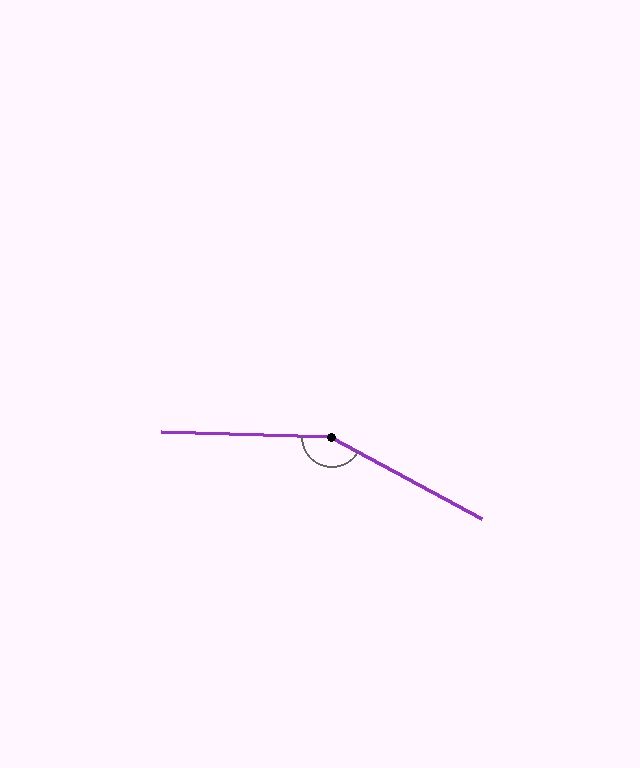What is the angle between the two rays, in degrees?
Approximately 153 degrees.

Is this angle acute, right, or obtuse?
It is obtuse.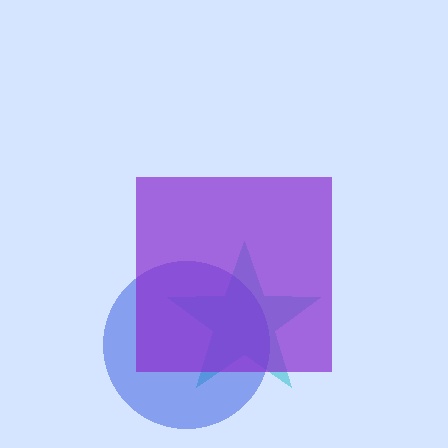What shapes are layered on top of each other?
The layered shapes are: a cyan star, a blue circle, a purple square.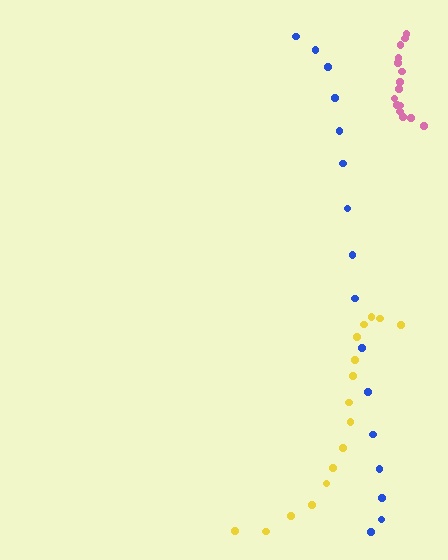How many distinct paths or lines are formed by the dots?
There are 3 distinct paths.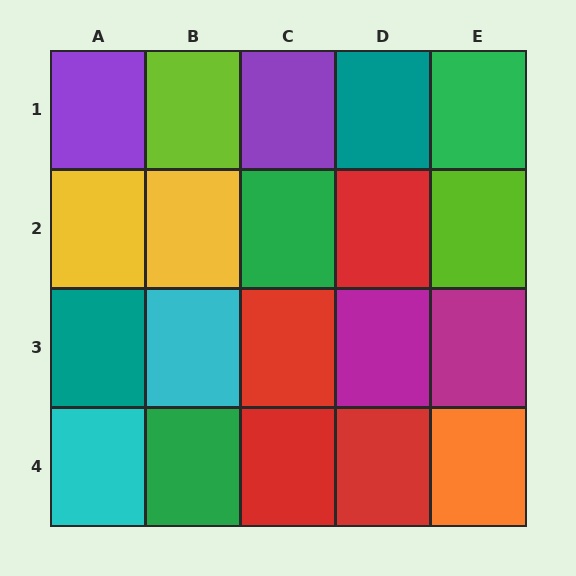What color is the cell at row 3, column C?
Red.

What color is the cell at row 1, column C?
Purple.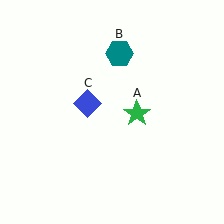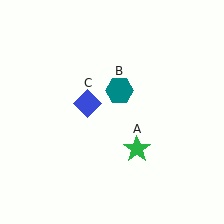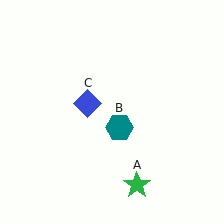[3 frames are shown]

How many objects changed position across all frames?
2 objects changed position: green star (object A), teal hexagon (object B).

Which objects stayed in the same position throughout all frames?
Blue diamond (object C) remained stationary.